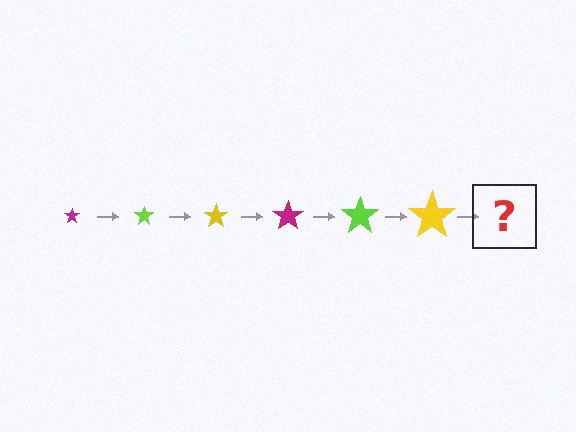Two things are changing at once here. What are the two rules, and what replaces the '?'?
The two rules are that the star grows larger each step and the color cycles through magenta, lime, and yellow. The '?' should be a magenta star, larger than the previous one.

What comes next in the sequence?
The next element should be a magenta star, larger than the previous one.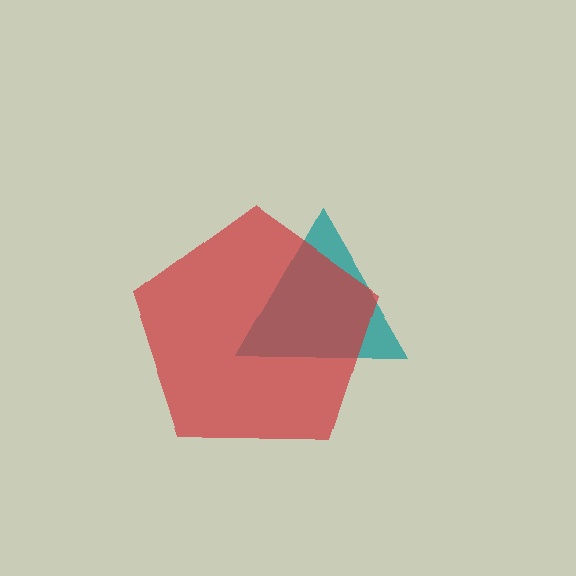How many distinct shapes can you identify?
There are 2 distinct shapes: a teal triangle, a red pentagon.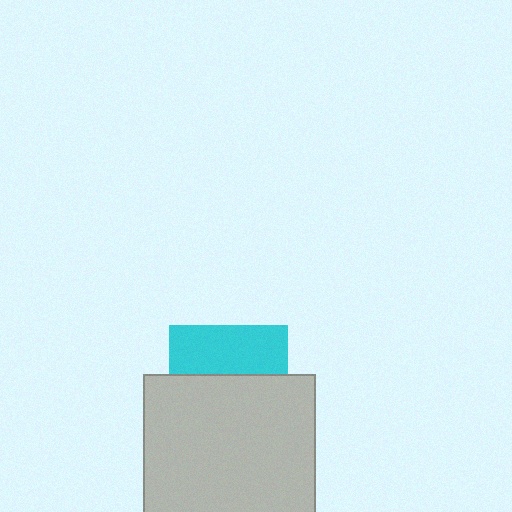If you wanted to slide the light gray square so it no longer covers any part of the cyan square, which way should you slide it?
Slide it down — that is the most direct way to separate the two shapes.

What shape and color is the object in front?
The object in front is a light gray square.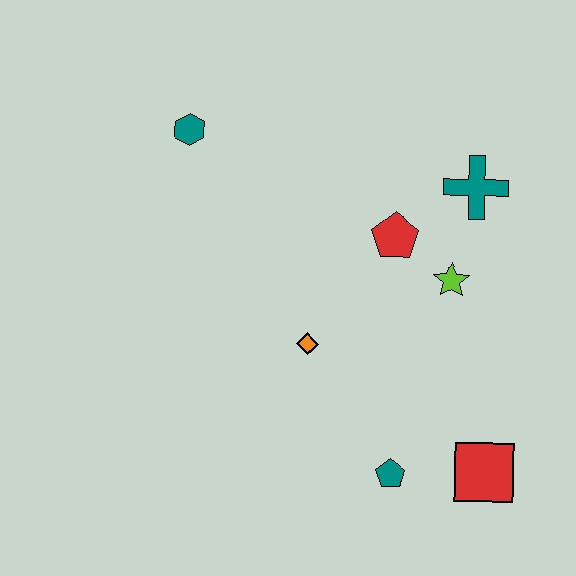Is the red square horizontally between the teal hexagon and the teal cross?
No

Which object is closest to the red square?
The teal pentagon is closest to the red square.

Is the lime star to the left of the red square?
Yes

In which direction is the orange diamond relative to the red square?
The orange diamond is to the left of the red square.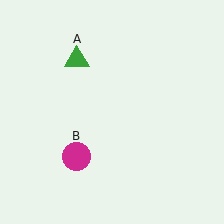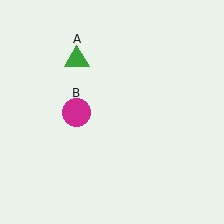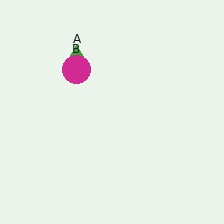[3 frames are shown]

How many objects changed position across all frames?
1 object changed position: magenta circle (object B).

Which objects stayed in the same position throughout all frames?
Green triangle (object A) remained stationary.